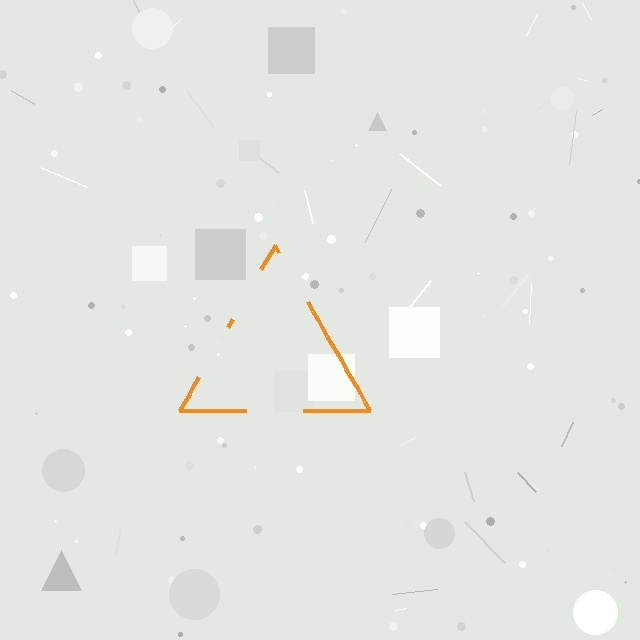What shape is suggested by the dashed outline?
The dashed outline suggests a triangle.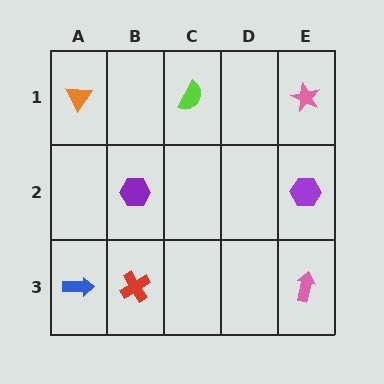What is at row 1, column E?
A pink star.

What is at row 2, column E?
A purple hexagon.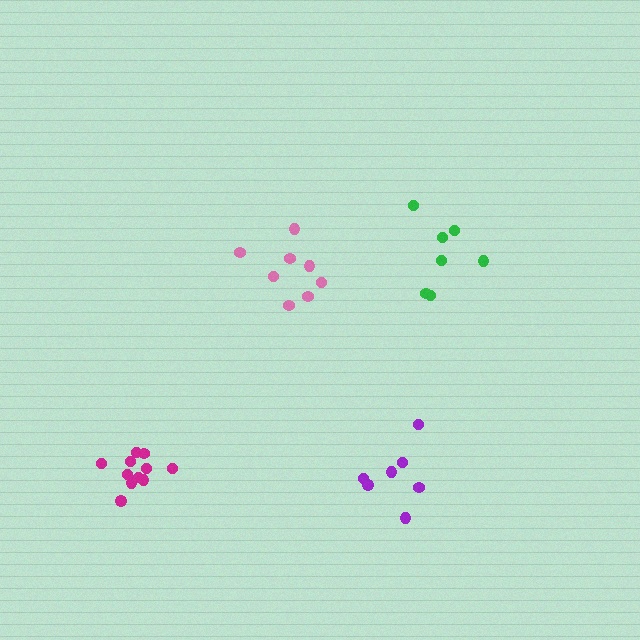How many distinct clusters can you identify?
There are 4 distinct clusters.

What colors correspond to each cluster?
The clusters are colored: pink, green, magenta, purple.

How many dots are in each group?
Group 1: 8 dots, Group 2: 7 dots, Group 3: 11 dots, Group 4: 7 dots (33 total).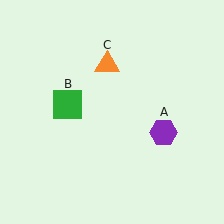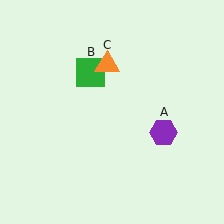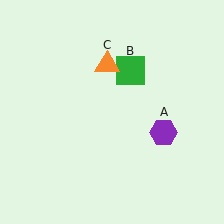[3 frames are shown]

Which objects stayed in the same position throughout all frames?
Purple hexagon (object A) and orange triangle (object C) remained stationary.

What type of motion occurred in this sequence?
The green square (object B) rotated clockwise around the center of the scene.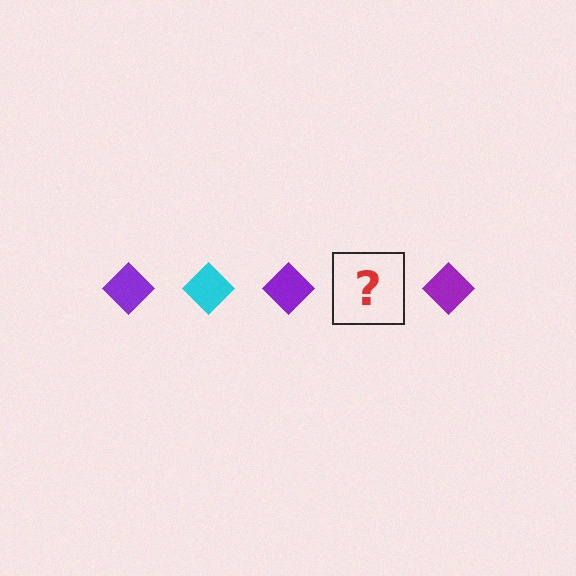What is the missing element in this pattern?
The missing element is a cyan diamond.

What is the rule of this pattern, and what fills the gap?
The rule is that the pattern cycles through purple, cyan diamonds. The gap should be filled with a cyan diamond.